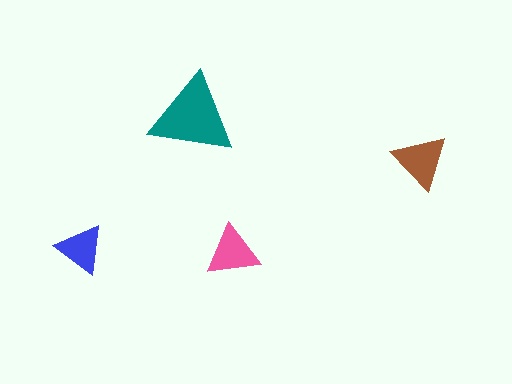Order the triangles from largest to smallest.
the teal one, the brown one, the pink one, the blue one.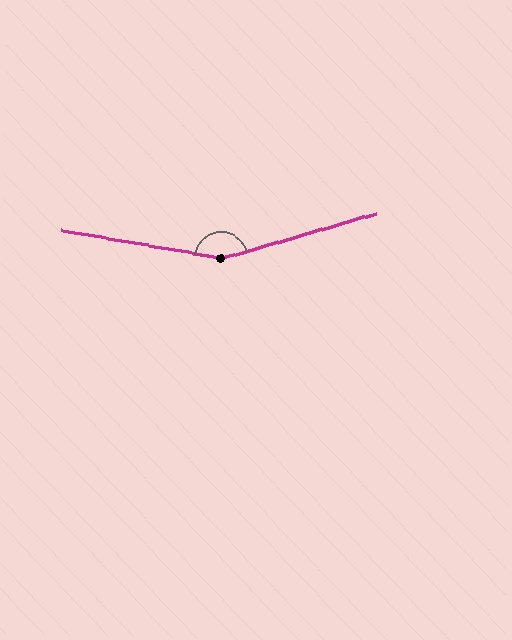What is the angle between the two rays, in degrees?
Approximately 154 degrees.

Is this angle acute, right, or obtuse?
It is obtuse.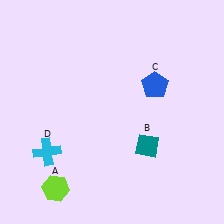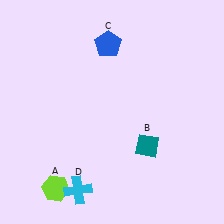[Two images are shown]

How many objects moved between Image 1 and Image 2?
2 objects moved between the two images.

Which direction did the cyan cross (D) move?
The cyan cross (D) moved down.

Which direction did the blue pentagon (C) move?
The blue pentagon (C) moved left.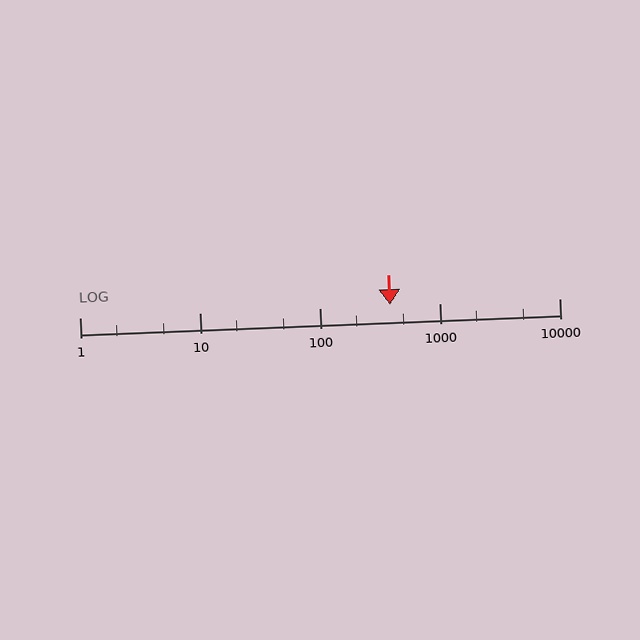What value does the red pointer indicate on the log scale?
The pointer indicates approximately 390.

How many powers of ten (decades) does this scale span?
The scale spans 4 decades, from 1 to 10000.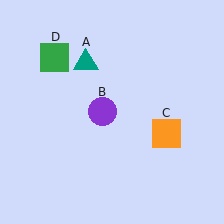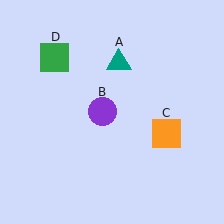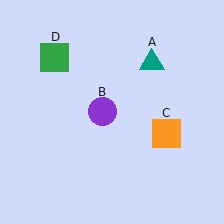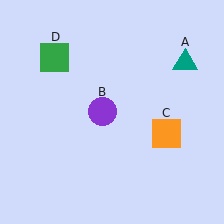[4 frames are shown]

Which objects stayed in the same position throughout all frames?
Purple circle (object B) and orange square (object C) and green square (object D) remained stationary.